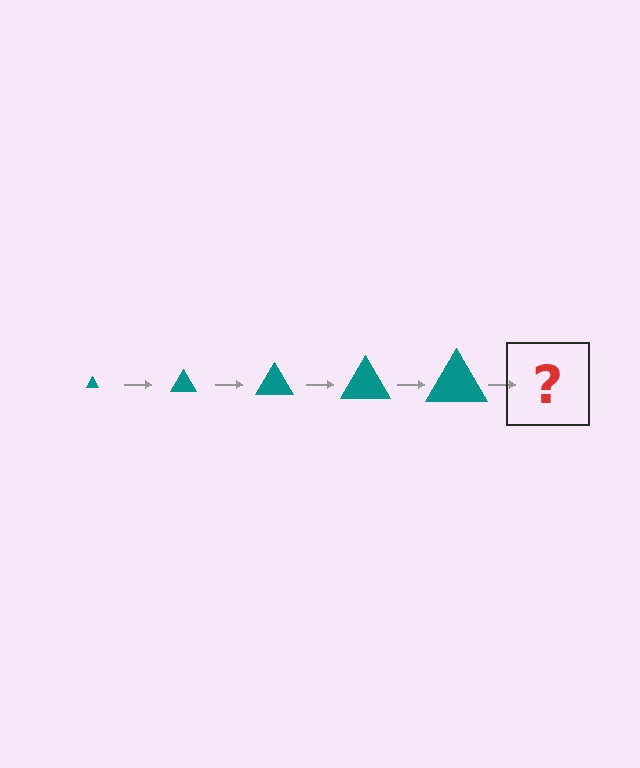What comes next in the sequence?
The next element should be a teal triangle, larger than the previous one.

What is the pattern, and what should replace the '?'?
The pattern is that the triangle gets progressively larger each step. The '?' should be a teal triangle, larger than the previous one.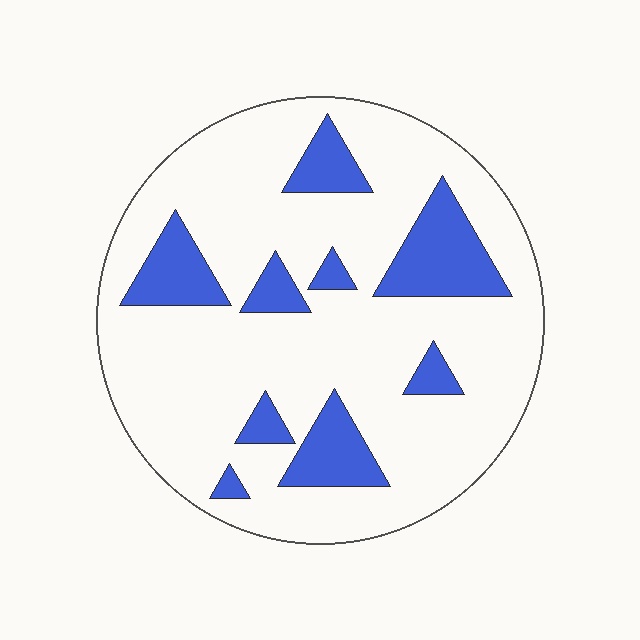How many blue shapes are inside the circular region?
9.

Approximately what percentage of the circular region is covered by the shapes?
Approximately 20%.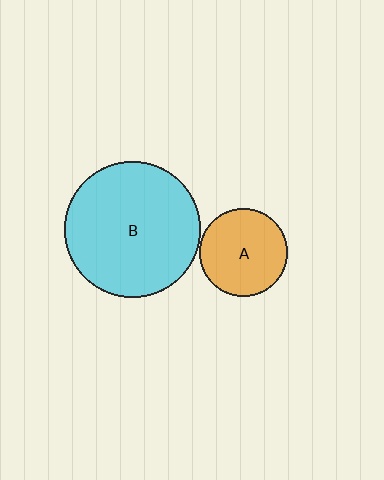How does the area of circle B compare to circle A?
Approximately 2.4 times.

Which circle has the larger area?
Circle B (cyan).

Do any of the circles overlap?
No, none of the circles overlap.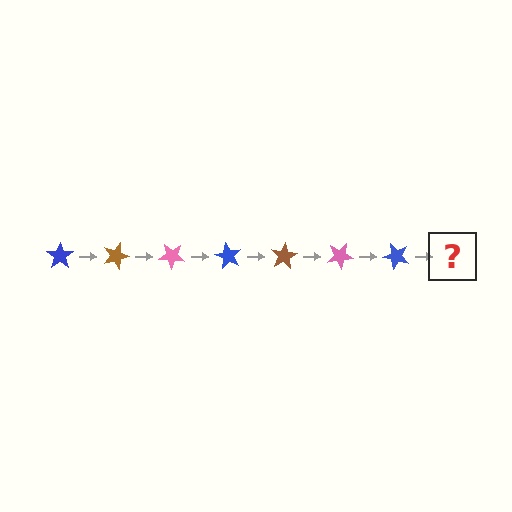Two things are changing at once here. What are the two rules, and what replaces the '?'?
The two rules are that it rotates 20 degrees each step and the color cycles through blue, brown, and pink. The '?' should be a brown star, rotated 140 degrees from the start.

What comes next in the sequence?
The next element should be a brown star, rotated 140 degrees from the start.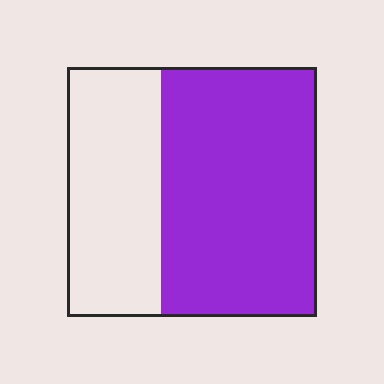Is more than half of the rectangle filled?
Yes.